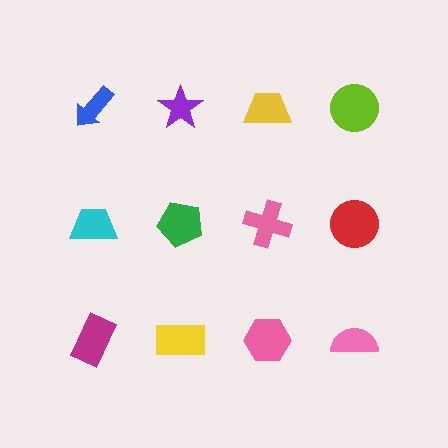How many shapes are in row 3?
4 shapes.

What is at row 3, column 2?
A yellow rectangle.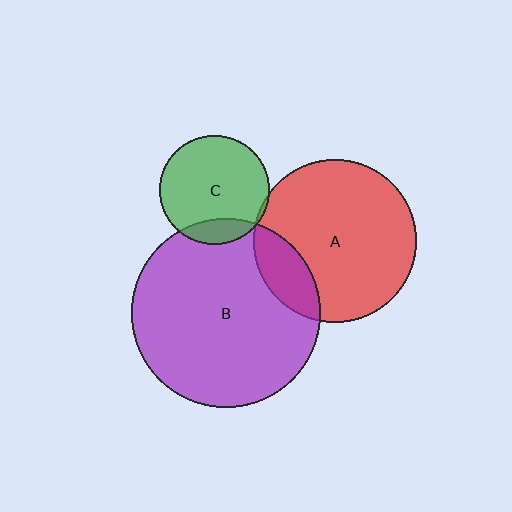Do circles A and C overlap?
Yes.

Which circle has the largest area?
Circle B (purple).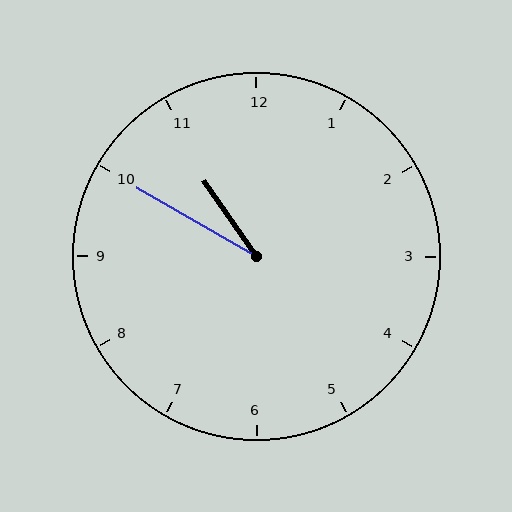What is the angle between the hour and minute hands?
Approximately 25 degrees.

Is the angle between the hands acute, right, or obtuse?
It is acute.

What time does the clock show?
10:50.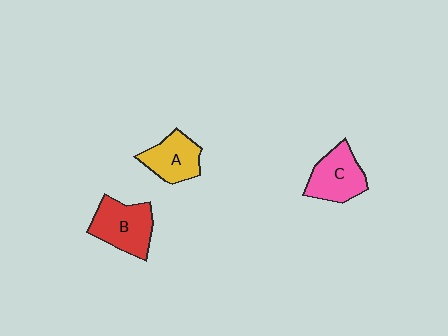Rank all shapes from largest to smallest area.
From largest to smallest: B (red), C (pink), A (yellow).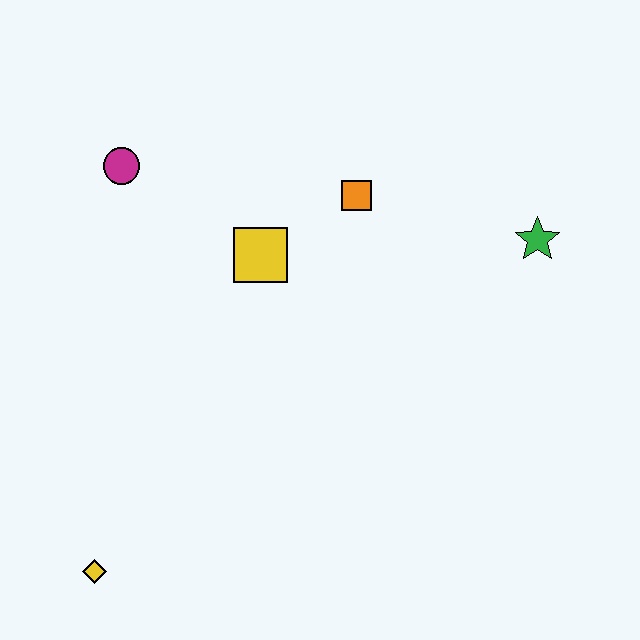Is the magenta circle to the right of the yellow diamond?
Yes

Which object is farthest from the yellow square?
The yellow diamond is farthest from the yellow square.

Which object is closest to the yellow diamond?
The yellow square is closest to the yellow diamond.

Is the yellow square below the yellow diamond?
No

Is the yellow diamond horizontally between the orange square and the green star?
No